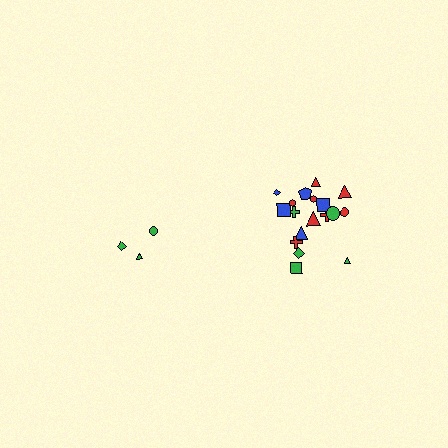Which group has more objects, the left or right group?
The right group.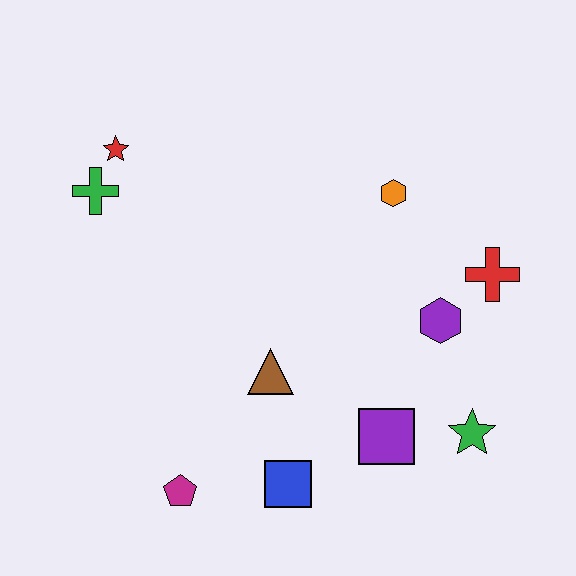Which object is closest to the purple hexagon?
The red cross is closest to the purple hexagon.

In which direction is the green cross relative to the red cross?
The green cross is to the left of the red cross.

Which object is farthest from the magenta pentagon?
The red cross is farthest from the magenta pentagon.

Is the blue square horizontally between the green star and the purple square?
No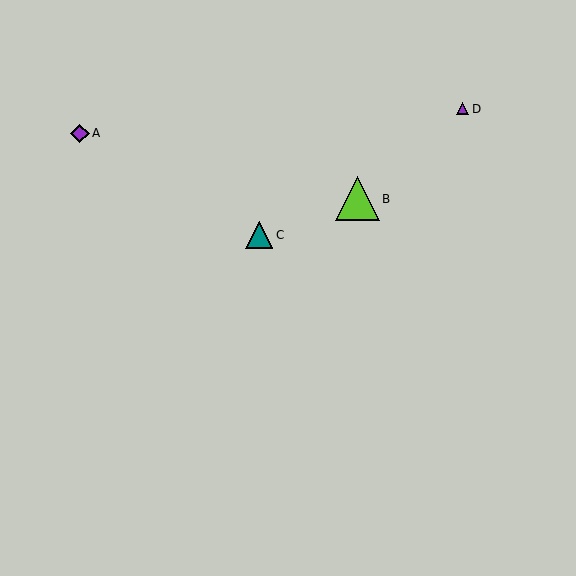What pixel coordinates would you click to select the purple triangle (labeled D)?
Click at (463, 109) to select the purple triangle D.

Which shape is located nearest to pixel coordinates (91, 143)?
The purple diamond (labeled A) at (80, 133) is nearest to that location.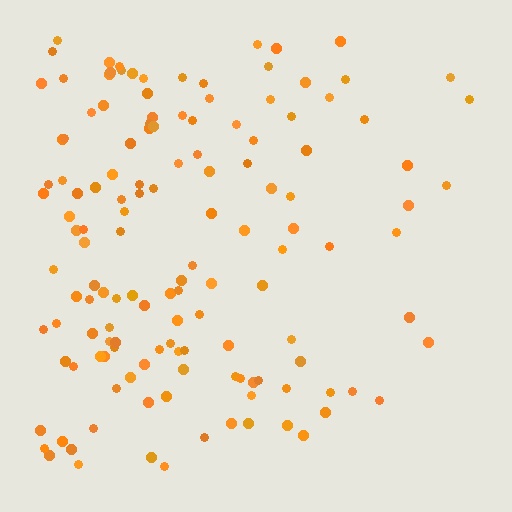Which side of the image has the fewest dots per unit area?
The right.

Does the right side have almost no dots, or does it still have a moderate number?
Still a moderate number, just noticeably fewer than the left.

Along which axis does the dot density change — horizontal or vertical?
Horizontal.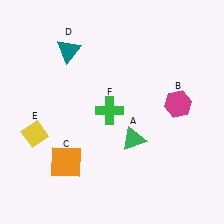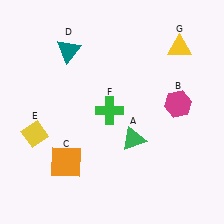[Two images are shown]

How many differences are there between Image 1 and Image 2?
There is 1 difference between the two images.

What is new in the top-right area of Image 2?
A yellow triangle (G) was added in the top-right area of Image 2.